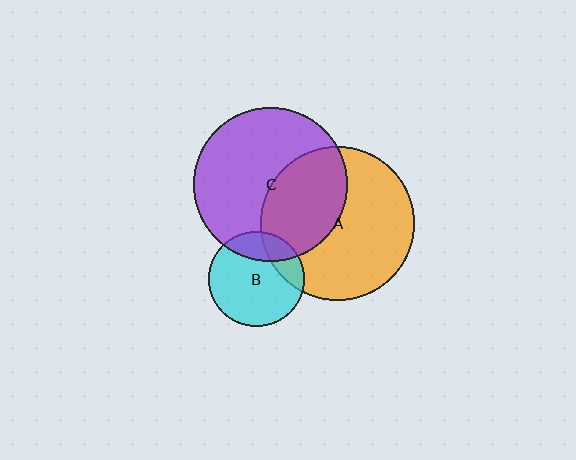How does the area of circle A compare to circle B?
Approximately 2.6 times.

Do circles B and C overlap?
Yes.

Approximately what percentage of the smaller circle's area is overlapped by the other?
Approximately 20%.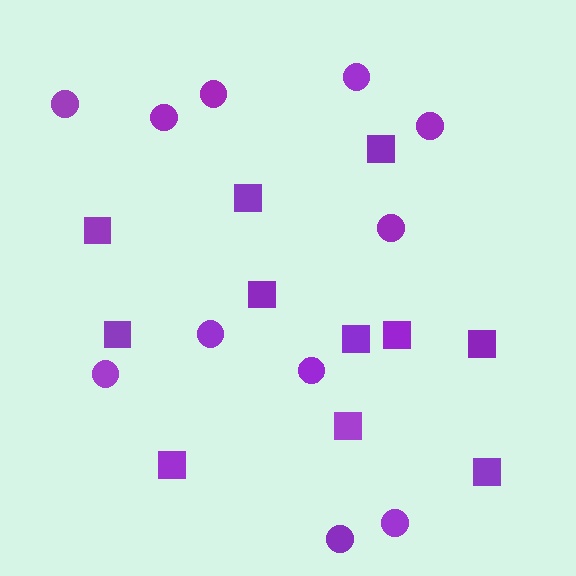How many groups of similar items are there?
There are 2 groups: one group of circles (11) and one group of squares (11).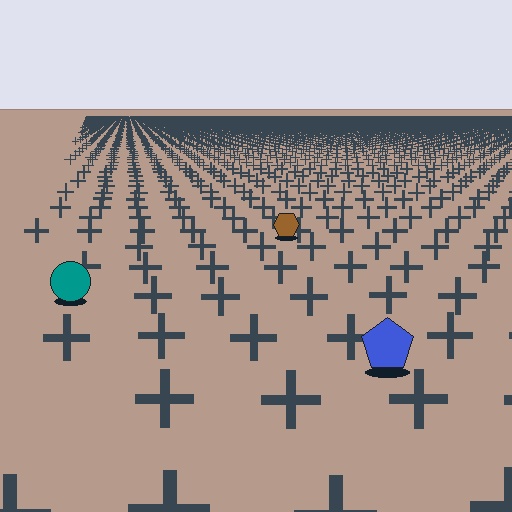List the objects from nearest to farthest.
From nearest to farthest: the blue pentagon, the teal circle, the brown hexagon.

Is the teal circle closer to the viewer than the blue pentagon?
No. The blue pentagon is closer — you can tell from the texture gradient: the ground texture is coarser near it.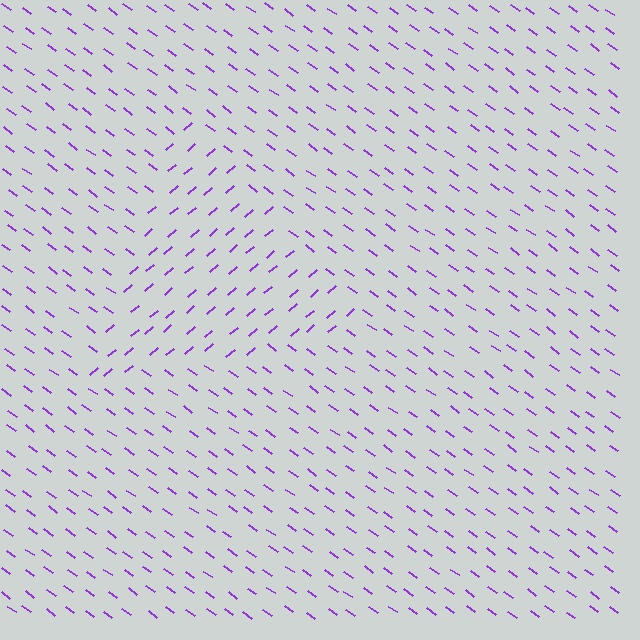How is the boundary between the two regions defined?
The boundary is defined purely by a change in line orientation (approximately 76 degrees difference). All lines are the same color and thickness.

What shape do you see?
I see a triangle.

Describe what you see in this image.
The image is filled with small purple line segments. A triangle region in the image has lines oriented differently from the surrounding lines, creating a visible texture boundary.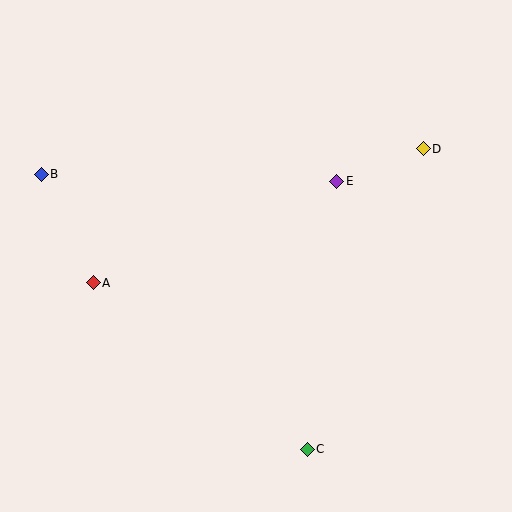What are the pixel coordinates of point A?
Point A is at (93, 283).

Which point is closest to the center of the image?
Point E at (337, 181) is closest to the center.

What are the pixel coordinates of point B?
Point B is at (41, 174).